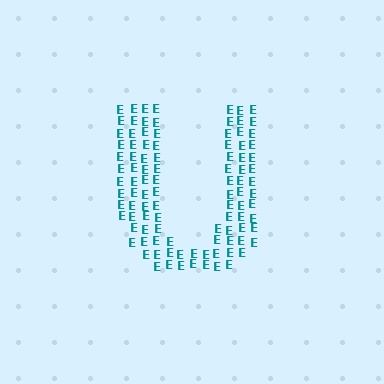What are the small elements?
The small elements are letter E's.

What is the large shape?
The large shape is the letter U.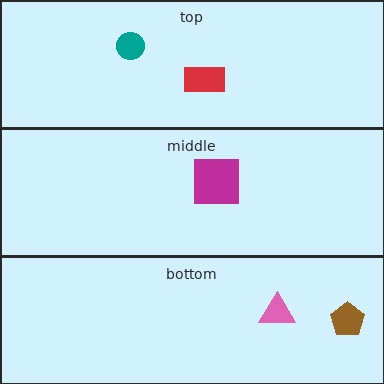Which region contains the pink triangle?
The bottom region.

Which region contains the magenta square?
The middle region.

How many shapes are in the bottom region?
2.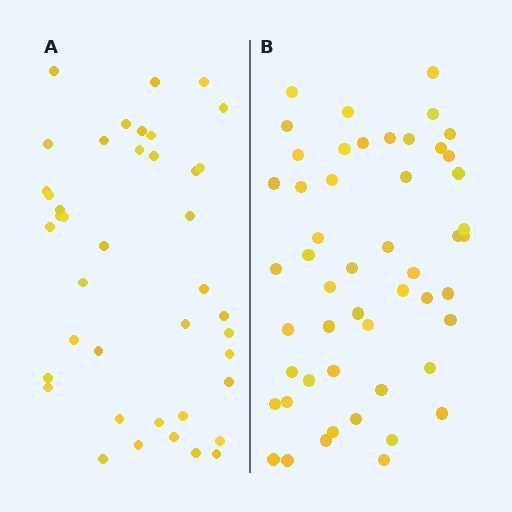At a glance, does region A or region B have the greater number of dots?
Region B (the right region) has more dots.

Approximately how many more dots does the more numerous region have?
Region B has roughly 10 or so more dots than region A.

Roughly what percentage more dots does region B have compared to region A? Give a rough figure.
About 25% more.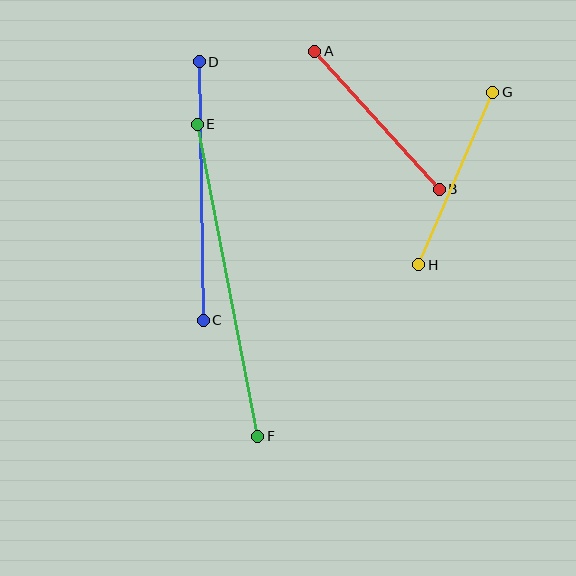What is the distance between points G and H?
The distance is approximately 187 pixels.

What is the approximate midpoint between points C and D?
The midpoint is at approximately (201, 191) pixels.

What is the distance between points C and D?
The distance is approximately 258 pixels.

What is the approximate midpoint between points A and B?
The midpoint is at approximately (377, 120) pixels.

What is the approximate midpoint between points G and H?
The midpoint is at approximately (456, 178) pixels.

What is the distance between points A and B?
The distance is approximately 186 pixels.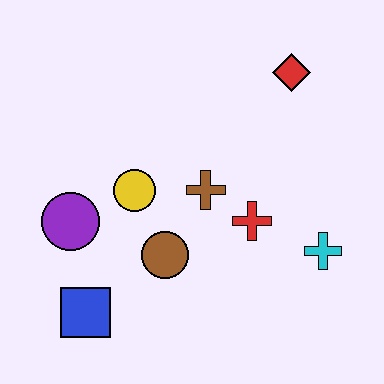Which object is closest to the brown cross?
The red cross is closest to the brown cross.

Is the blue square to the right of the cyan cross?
No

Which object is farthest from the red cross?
The blue square is farthest from the red cross.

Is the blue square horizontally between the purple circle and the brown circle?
Yes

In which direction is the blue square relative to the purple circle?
The blue square is below the purple circle.